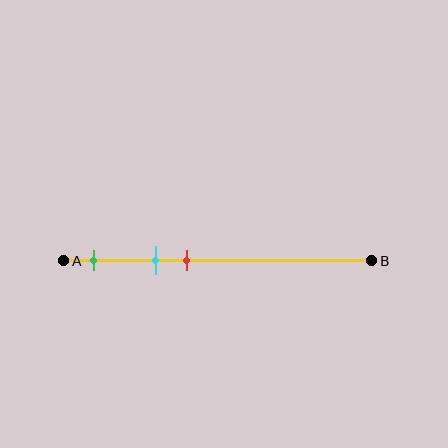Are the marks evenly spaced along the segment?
Yes, the marks are approximately evenly spaced.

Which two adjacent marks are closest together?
The cyan and red marks are the closest adjacent pair.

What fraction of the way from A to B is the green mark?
The green mark is approximately 10% (0.1) of the way from A to B.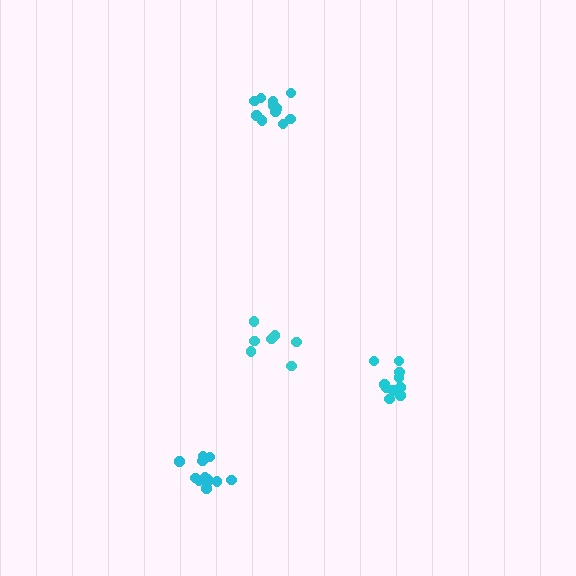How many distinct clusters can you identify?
There are 4 distinct clusters.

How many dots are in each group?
Group 1: 11 dots, Group 2: 12 dots, Group 3: 10 dots, Group 4: 7 dots (40 total).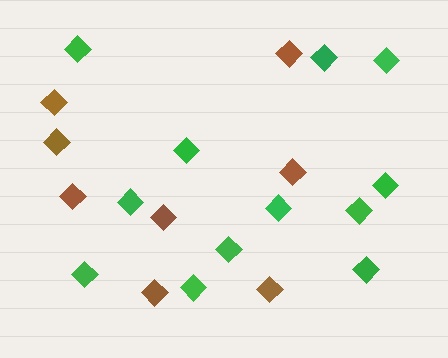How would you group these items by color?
There are 2 groups: one group of green diamonds (12) and one group of brown diamonds (8).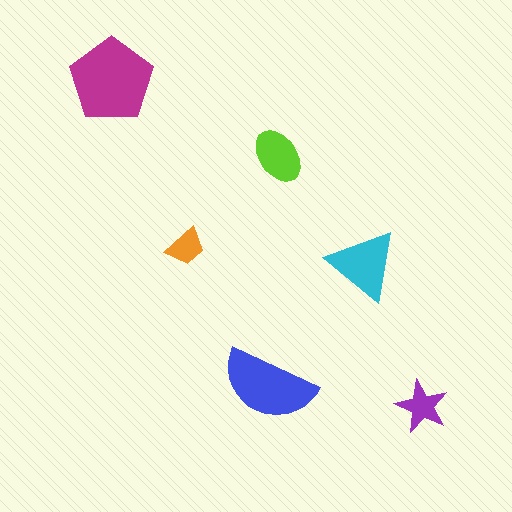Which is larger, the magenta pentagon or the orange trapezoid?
The magenta pentagon.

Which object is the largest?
The magenta pentagon.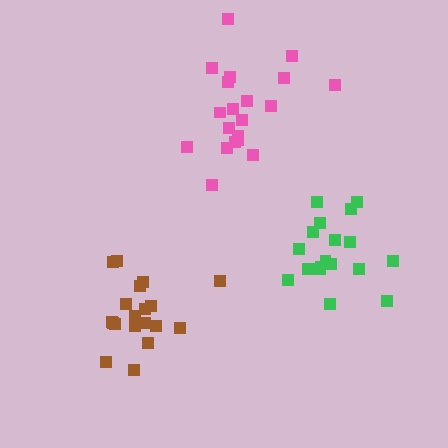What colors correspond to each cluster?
The clusters are colored: green, pink, brown.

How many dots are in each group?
Group 1: 19 dots, Group 2: 20 dots, Group 3: 19 dots (58 total).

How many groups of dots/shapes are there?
There are 3 groups.